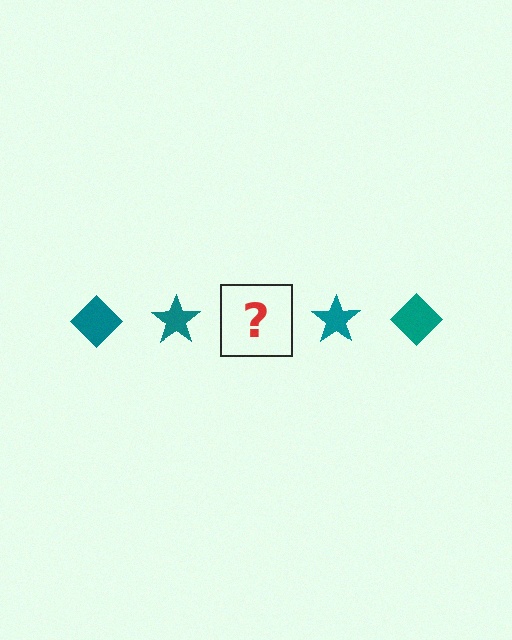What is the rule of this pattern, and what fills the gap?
The rule is that the pattern cycles through diamond, star shapes in teal. The gap should be filled with a teal diamond.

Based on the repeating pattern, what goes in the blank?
The blank should be a teal diamond.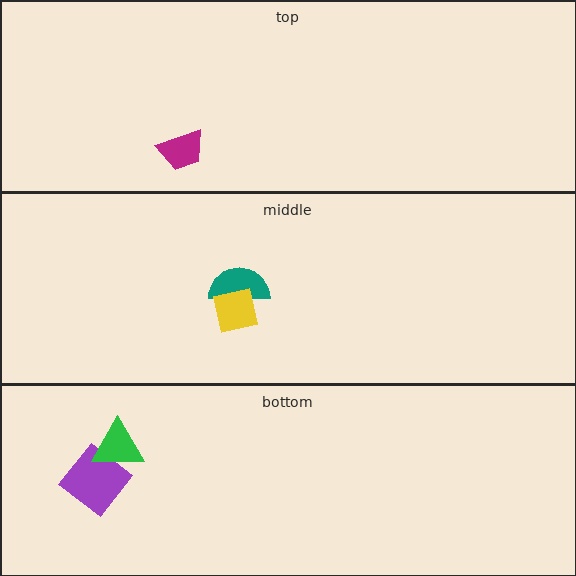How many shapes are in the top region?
1.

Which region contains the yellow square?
The middle region.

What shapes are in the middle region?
The teal semicircle, the yellow square.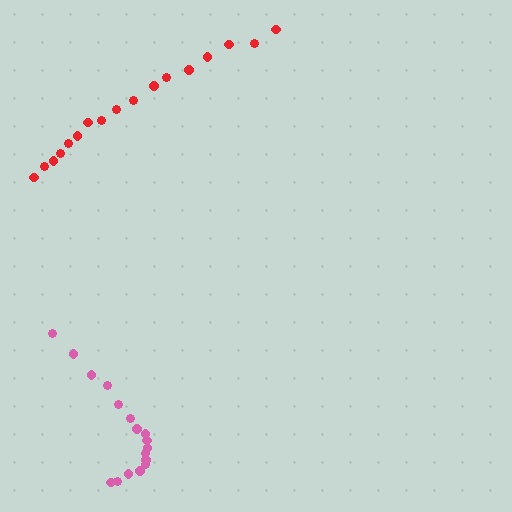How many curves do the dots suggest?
There are 2 distinct paths.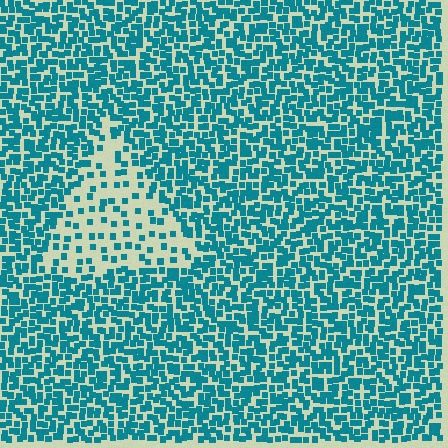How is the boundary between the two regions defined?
The boundary is defined by a change in element density (approximately 2.8x ratio). All elements are the same color, size, and shape.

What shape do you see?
I see a triangle.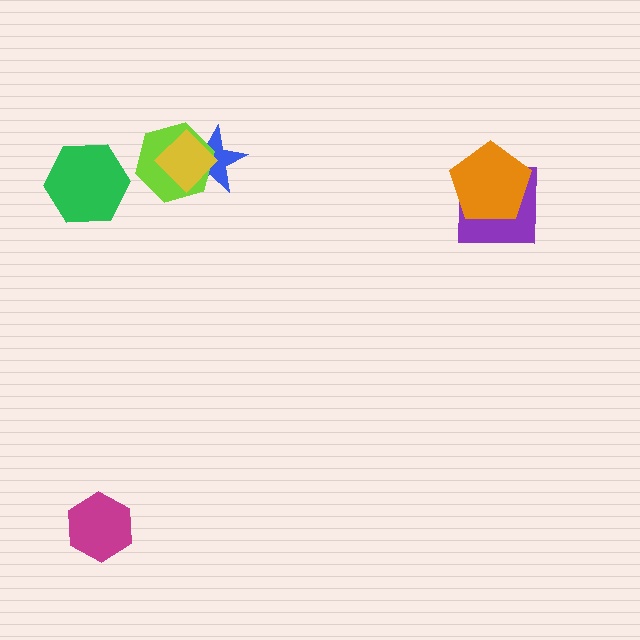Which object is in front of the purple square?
The orange pentagon is in front of the purple square.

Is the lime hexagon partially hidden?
Yes, it is partially covered by another shape.